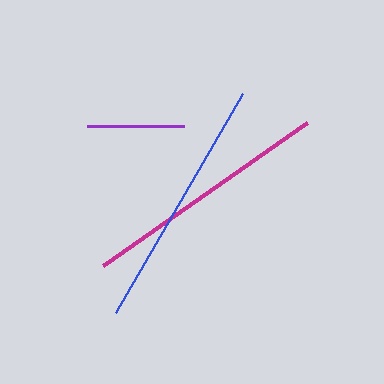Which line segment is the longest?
The blue line is the longest at approximately 253 pixels.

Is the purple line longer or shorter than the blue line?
The blue line is longer than the purple line.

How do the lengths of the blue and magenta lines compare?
The blue and magenta lines are approximately the same length.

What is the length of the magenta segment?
The magenta segment is approximately 249 pixels long.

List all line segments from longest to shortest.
From longest to shortest: blue, magenta, purple.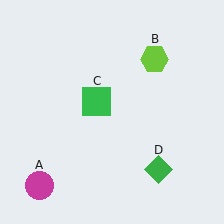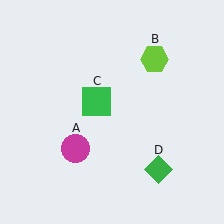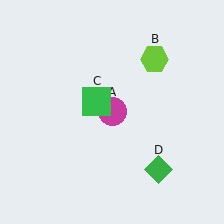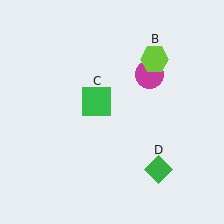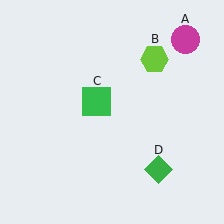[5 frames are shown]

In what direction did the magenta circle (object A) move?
The magenta circle (object A) moved up and to the right.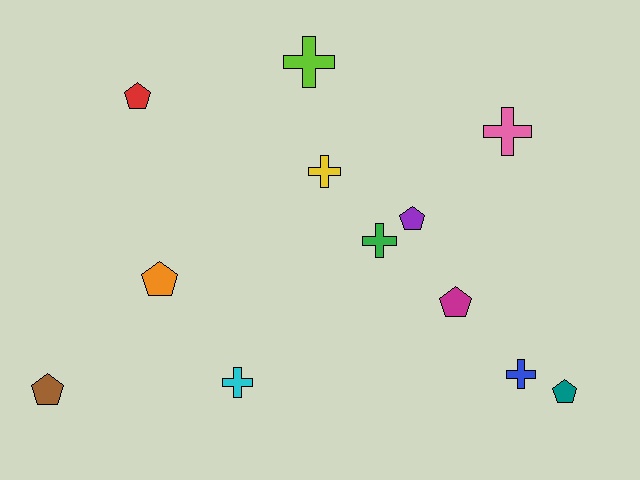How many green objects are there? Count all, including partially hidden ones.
There is 1 green object.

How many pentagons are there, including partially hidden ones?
There are 6 pentagons.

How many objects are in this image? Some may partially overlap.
There are 12 objects.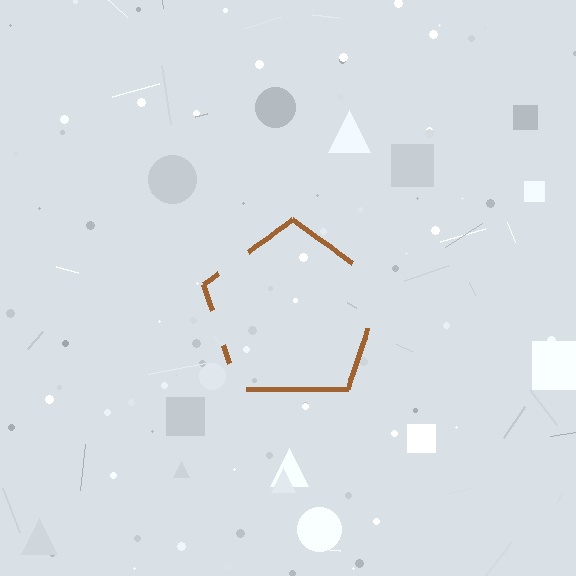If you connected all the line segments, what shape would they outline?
They would outline a pentagon.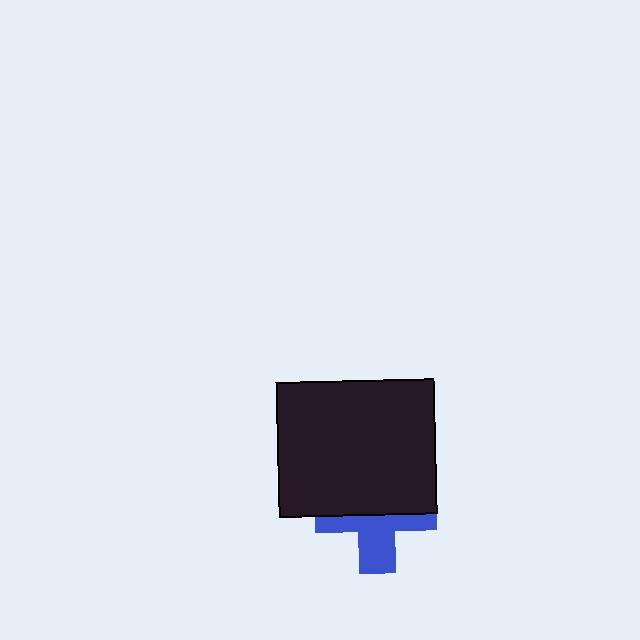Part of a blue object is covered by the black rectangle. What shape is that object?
It is a cross.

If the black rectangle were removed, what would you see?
You would see the complete blue cross.